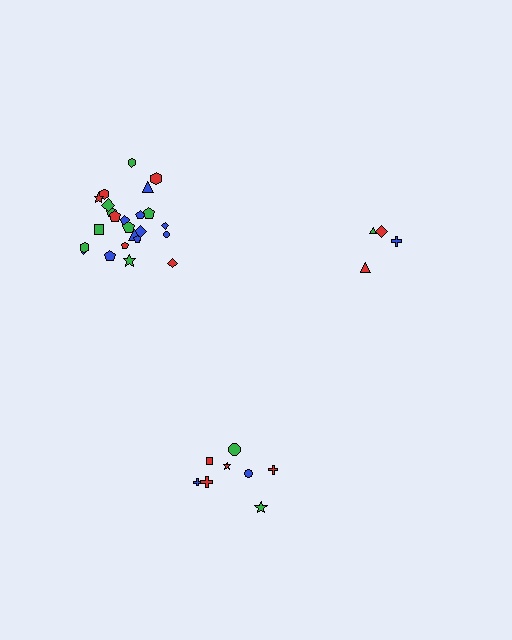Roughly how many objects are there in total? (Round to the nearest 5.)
Roughly 35 objects in total.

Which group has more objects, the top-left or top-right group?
The top-left group.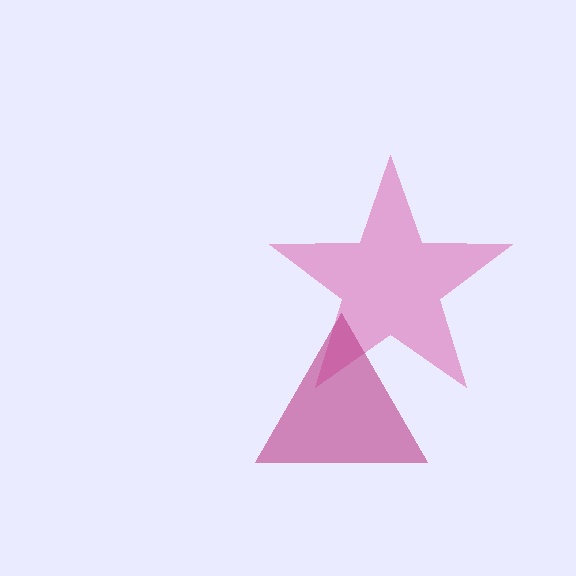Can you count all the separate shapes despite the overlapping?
Yes, there are 2 separate shapes.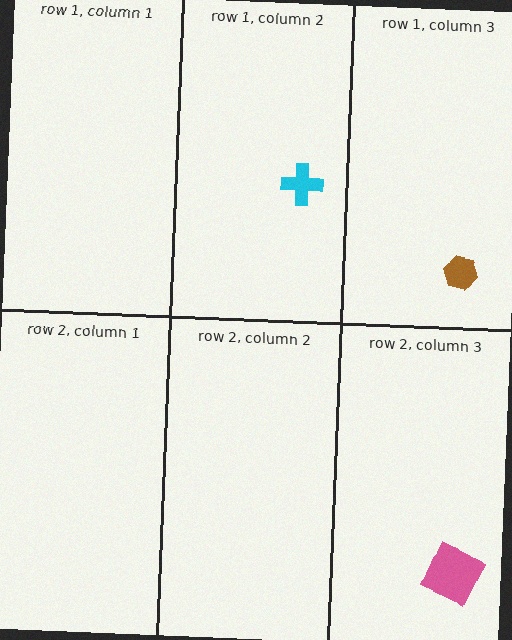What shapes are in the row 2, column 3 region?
The pink square.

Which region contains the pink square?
The row 2, column 3 region.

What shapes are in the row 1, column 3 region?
The brown hexagon.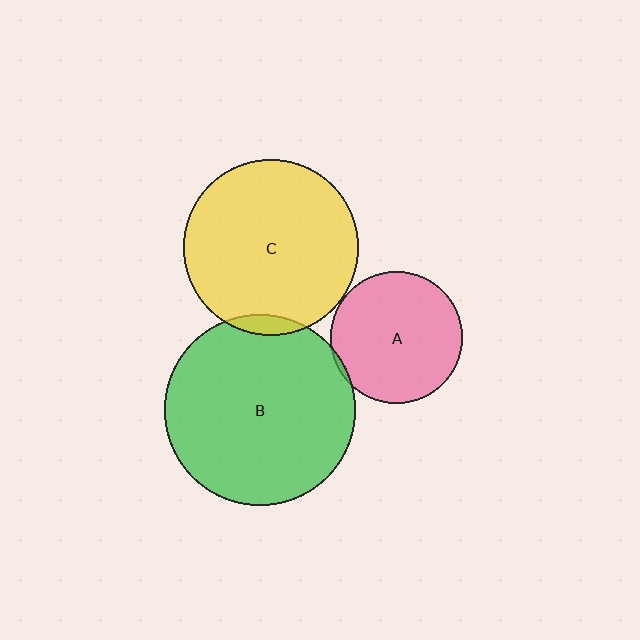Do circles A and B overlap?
Yes.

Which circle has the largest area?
Circle B (green).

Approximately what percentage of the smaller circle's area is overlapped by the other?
Approximately 5%.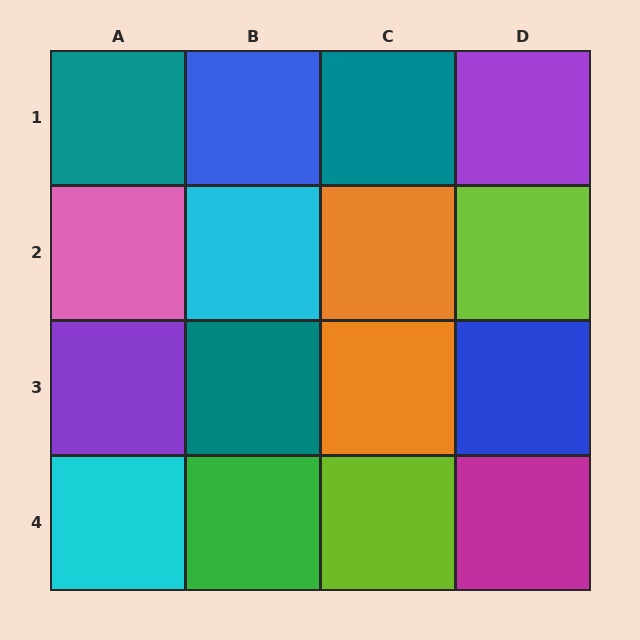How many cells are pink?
1 cell is pink.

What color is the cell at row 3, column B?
Teal.